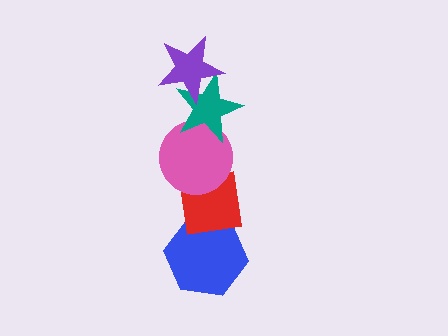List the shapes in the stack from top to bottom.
From top to bottom: the purple star, the teal star, the pink circle, the red square, the blue hexagon.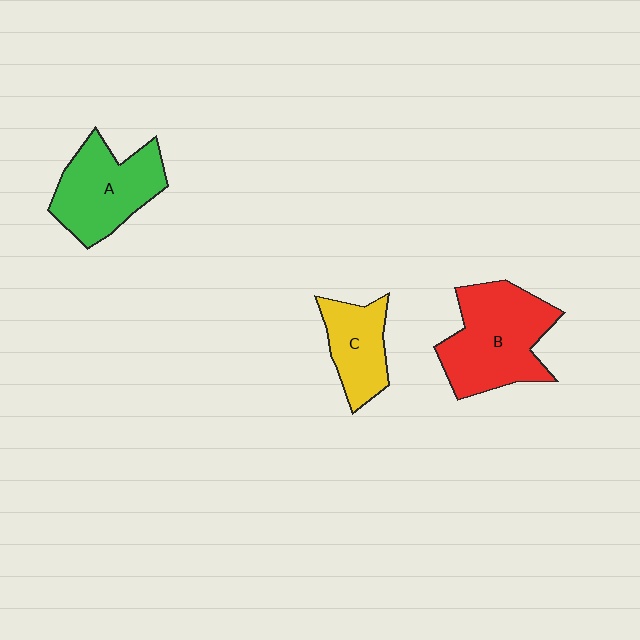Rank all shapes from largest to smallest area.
From largest to smallest: B (red), A (green), C (yellow).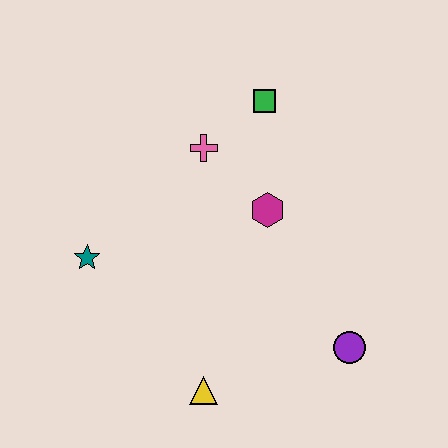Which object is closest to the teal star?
The pink cross is closest to the teal star.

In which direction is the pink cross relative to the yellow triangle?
The pink cross is above the yellow triangle.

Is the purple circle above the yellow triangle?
Yes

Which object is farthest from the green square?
The yellow triangle is farthest from the green square.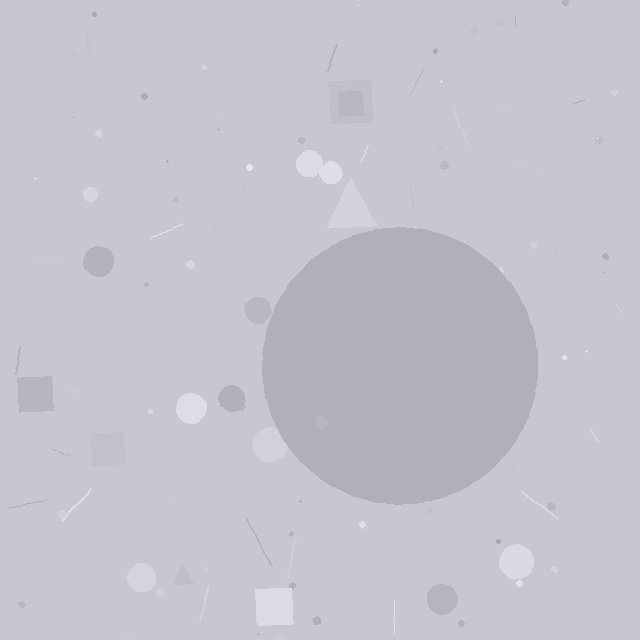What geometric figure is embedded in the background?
A circle is embedded in the background.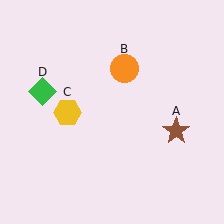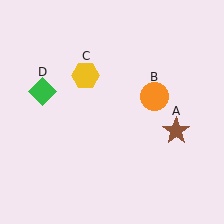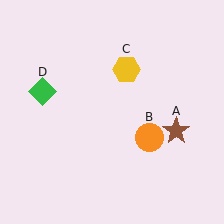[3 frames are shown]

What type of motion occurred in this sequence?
The orange circle (object B), yellow hexagon (object C) rotated clockwise around the center of the scene.